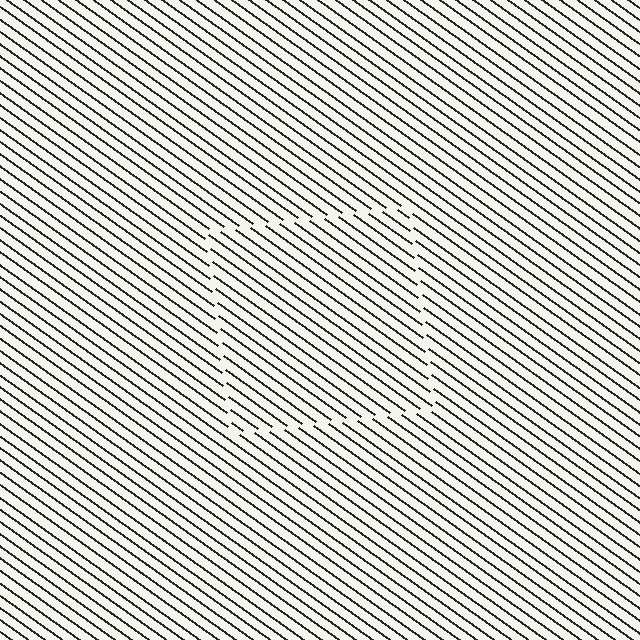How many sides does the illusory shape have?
4 sides — the line-ends trace a square.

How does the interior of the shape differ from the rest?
The interior of the shape contains the same grating, shifted by half a period — the contour is defined by the phase discontinuity where line-ends from the inner and outer gratings abut.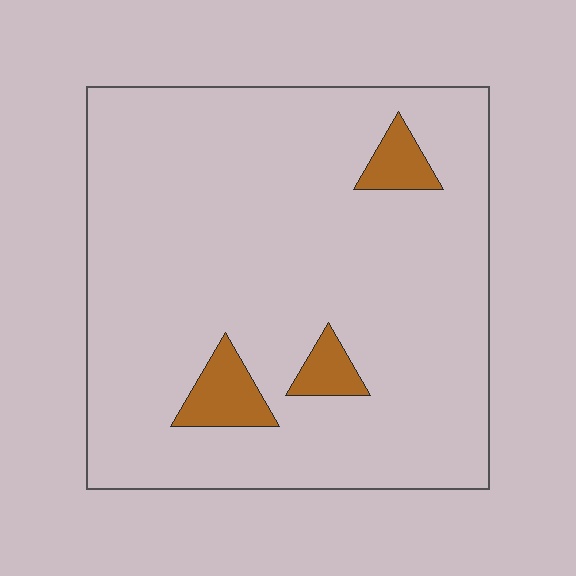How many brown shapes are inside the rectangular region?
3.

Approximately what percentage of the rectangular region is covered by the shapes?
Approximately 5%.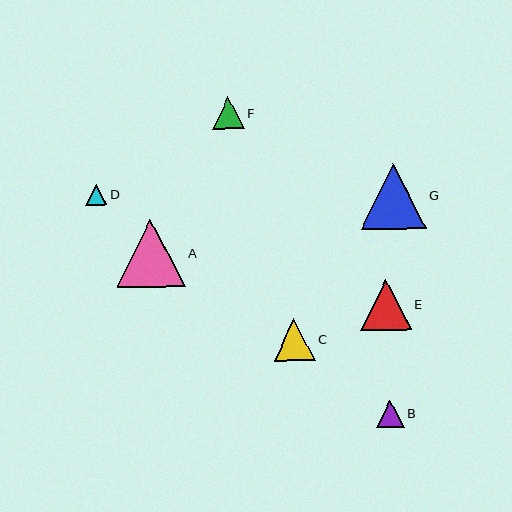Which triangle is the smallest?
Triangle D is the smallest with a size of approximately 21 pixels.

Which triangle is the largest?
Triangle A is the largest with a size of approximately 68 pixels.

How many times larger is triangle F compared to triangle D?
Triangle F is approximately 1.5 times the size of triangle D.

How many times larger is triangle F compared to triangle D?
Triangle F is approximately 1.5 times the size of triangle D.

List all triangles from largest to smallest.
From largest to smallest: A, G, E, C, F, B, D.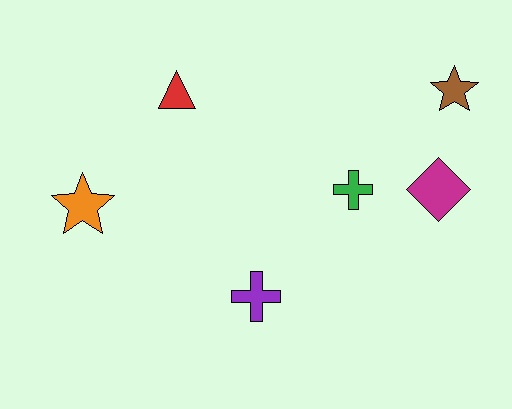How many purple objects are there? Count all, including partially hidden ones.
There is 1 purple object.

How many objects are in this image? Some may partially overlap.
There are 6 objects.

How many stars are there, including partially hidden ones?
There are 2 stars.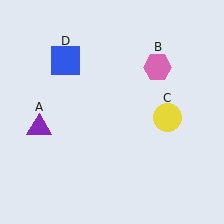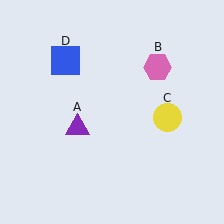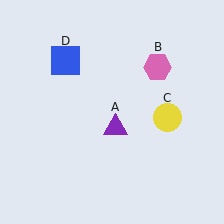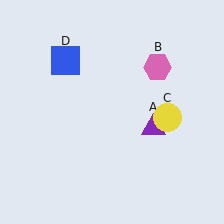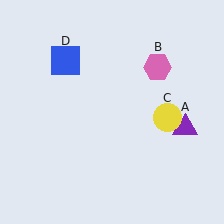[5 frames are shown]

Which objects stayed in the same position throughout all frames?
Pink hexagon (object B) and yellow circle (object C) and blue square (object D) remained stationary.